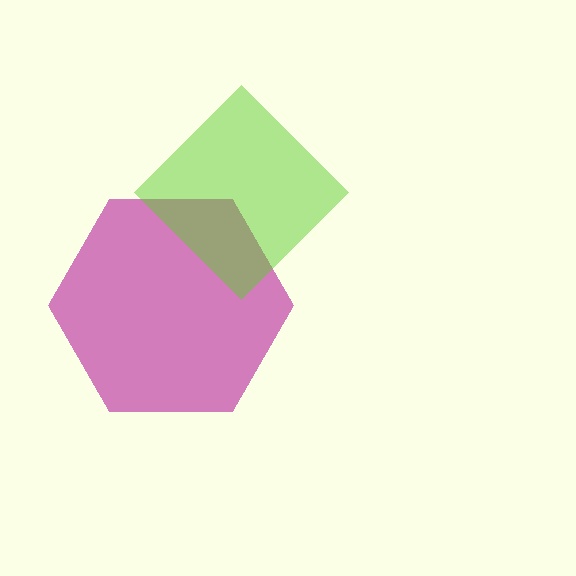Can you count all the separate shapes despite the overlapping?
Yes, there are 2 separate shapes.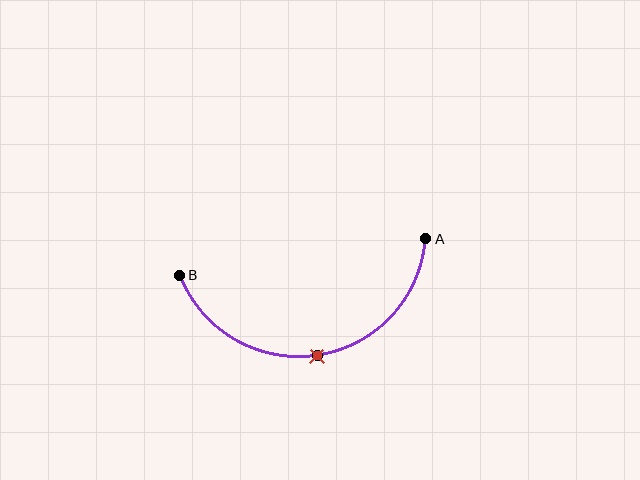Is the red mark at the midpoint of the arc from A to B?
Yes. The red mark lies on the arc at equal arc-length from both A and B — it is the arc midpoint.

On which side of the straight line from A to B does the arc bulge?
The arc bulges below the straight line connecting A and B.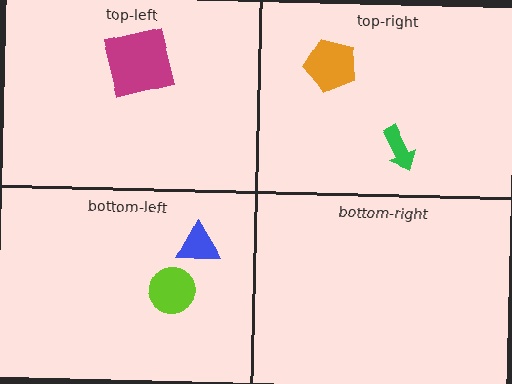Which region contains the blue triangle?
The bottom-left region.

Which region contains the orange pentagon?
The top-right region.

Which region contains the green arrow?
The top-right region.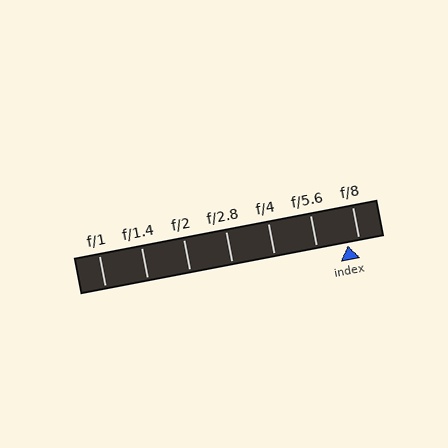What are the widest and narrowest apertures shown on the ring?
The widest aperture shown is f/1 and the narrowest is f/8.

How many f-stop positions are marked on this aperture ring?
There are 7 f-stop positions marked.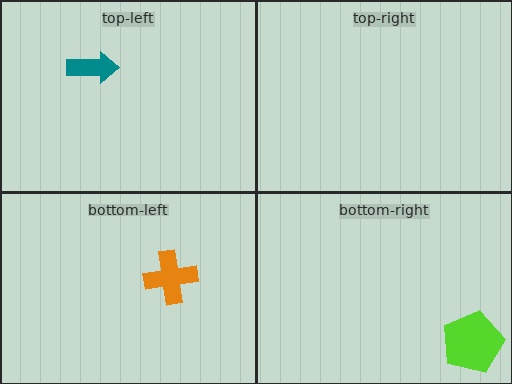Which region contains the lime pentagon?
The bottom-right region.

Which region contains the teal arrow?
The top-left region.